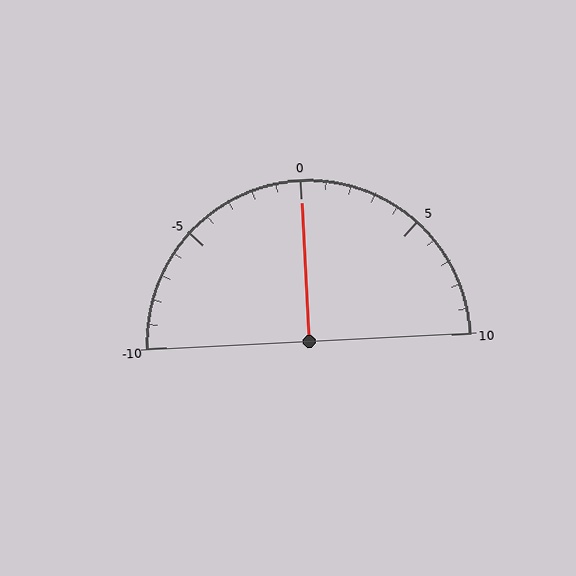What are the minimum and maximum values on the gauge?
The gauge ranges from -10 to 10.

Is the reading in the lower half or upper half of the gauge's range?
The reading is in the upper half of the range (-10 to 10).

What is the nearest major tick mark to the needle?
The nearest major tick mark is 0.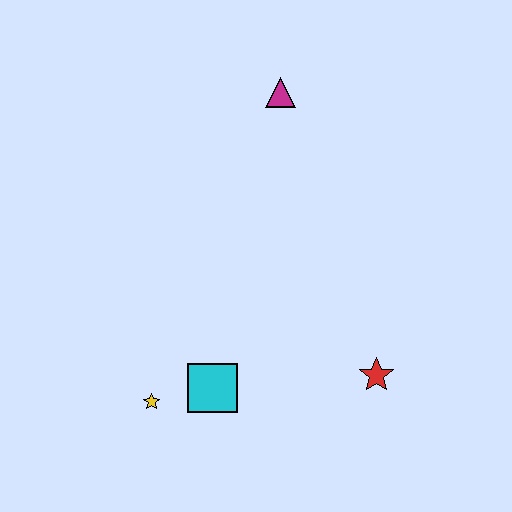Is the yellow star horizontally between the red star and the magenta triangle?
No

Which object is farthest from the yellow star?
The magenta triangle is farthest from the yellow star.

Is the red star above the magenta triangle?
No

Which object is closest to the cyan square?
The yellow star is closest to the cyan square.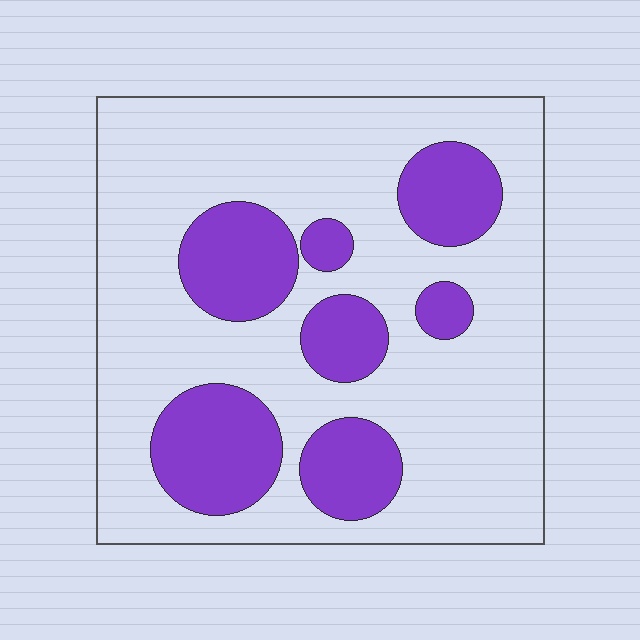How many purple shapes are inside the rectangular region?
7.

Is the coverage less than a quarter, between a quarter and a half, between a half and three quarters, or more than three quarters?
Between a quarter and a half.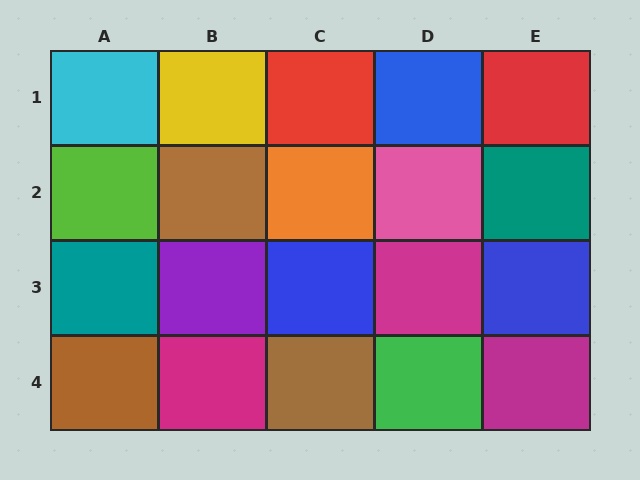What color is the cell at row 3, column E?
Blue.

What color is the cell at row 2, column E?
Teal.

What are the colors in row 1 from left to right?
Cyan, yellow, red, blue, red.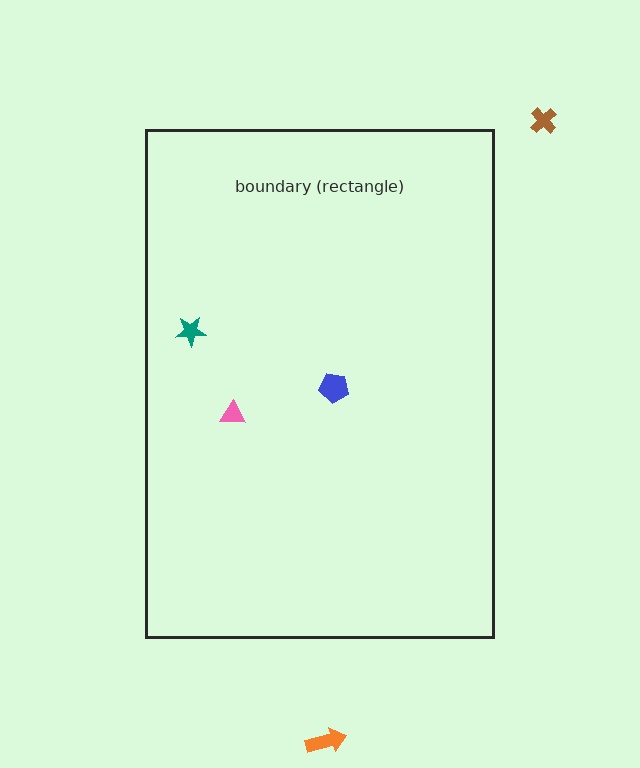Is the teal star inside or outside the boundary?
Inside.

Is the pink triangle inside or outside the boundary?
Inside.